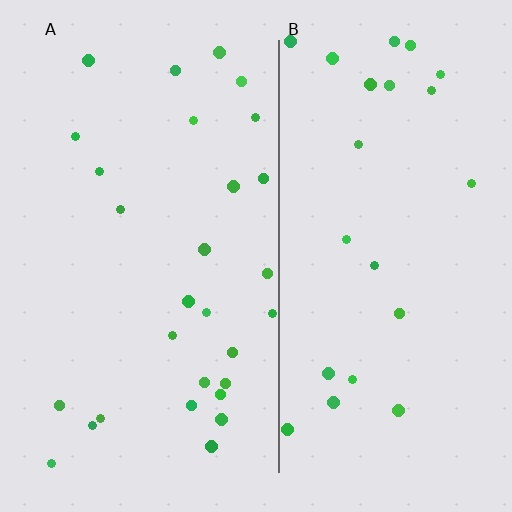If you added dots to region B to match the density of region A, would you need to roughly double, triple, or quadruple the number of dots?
Approximately double.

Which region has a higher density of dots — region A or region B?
A (the left).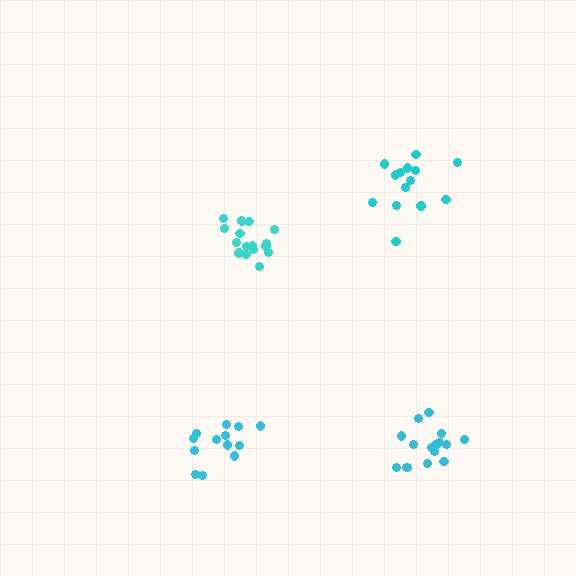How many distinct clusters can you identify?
There are 4 distinct clusters.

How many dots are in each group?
Group 1: 14 dots, Group 2: 17 dots, Group 3: 13 dots, Group 4: 17 dots (61 total).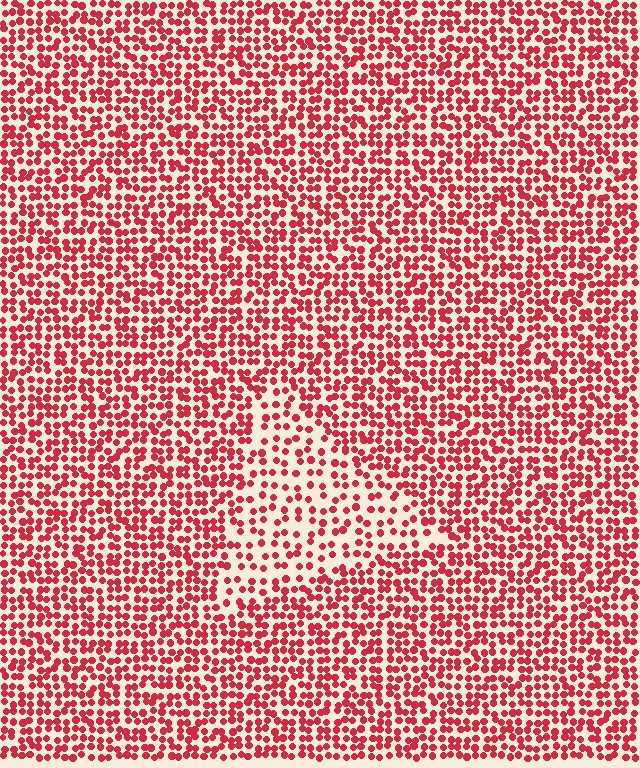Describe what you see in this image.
The image contains small red elements arranged at two different densities. A triangle-shaped region is visible where the elements are less densely packed than the surrounding area.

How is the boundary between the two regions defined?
The boundary is defined by a change in element density (approximately 1.8x ratio). All elements are the same color, size, and shape.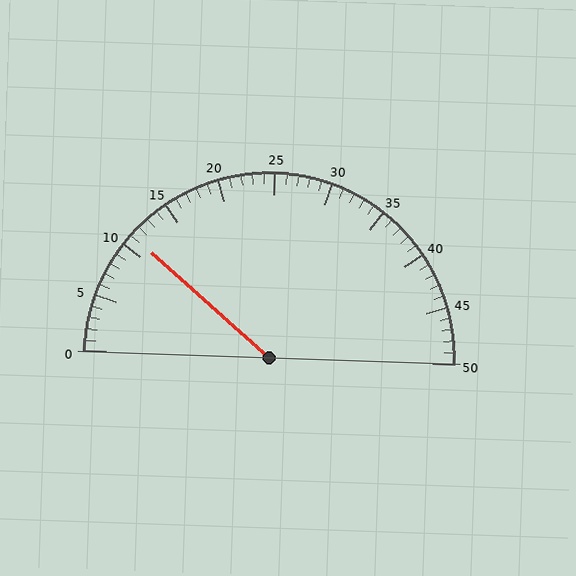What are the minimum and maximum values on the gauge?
The gauge ranges from 0 to 50.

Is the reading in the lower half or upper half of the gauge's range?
The reading is in the lower half of the range (0 to 50).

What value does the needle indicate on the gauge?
The needle indicates approximately 11.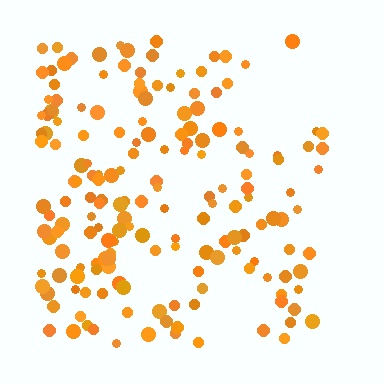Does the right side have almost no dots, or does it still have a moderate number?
Still a moderate number, just noticeably fewer than the left.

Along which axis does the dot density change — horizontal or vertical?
Horizontal.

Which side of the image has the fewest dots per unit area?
The right.